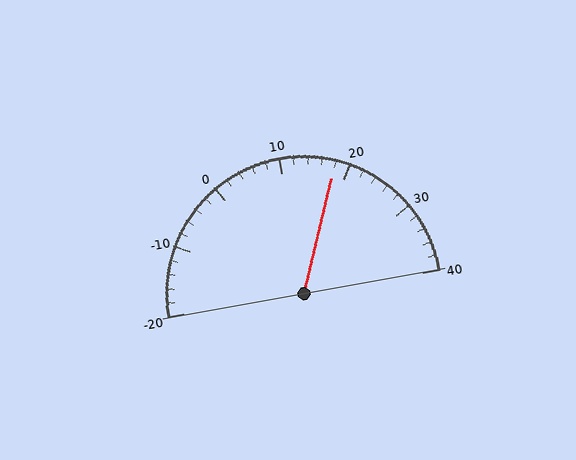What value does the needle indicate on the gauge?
The needle indicates approximately 18.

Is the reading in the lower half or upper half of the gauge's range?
The reading is in the upper half of the range (-20 to 40).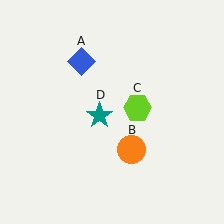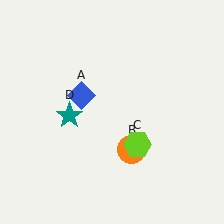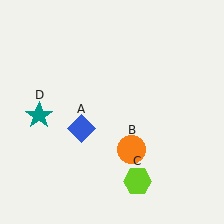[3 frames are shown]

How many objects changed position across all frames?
3 objects changed position: blue diamond (object A), lime hexagon (object C), teal star (object D).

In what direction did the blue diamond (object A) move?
The blue diamond (object A) moved down.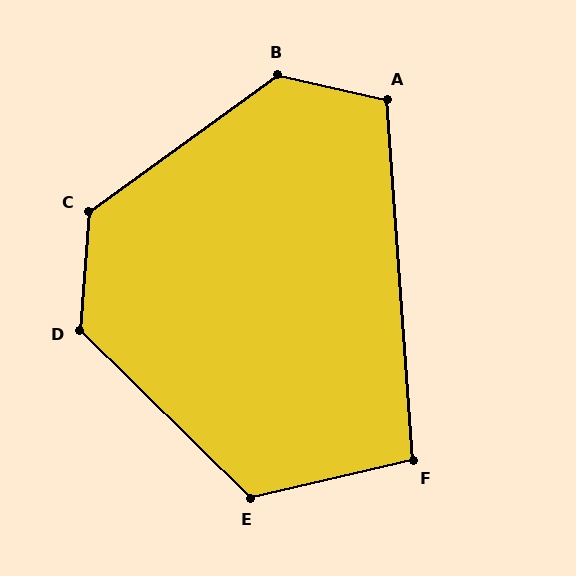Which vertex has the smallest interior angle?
F, at approximately 99 degrees.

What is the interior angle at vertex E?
Approximately 123 degrees (obtuse).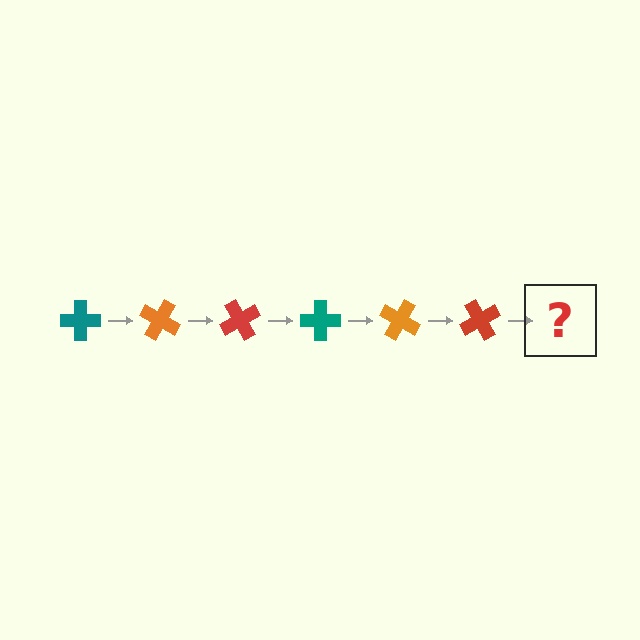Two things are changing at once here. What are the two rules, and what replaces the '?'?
The two rules are that it rotates 30 degrees each step and the color cycles through teal, orange, and red. The '?' should be a teal cross, rotated 180 degrees from the start.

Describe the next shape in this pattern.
It should be a teal cross, rotated 180 degrees from the start.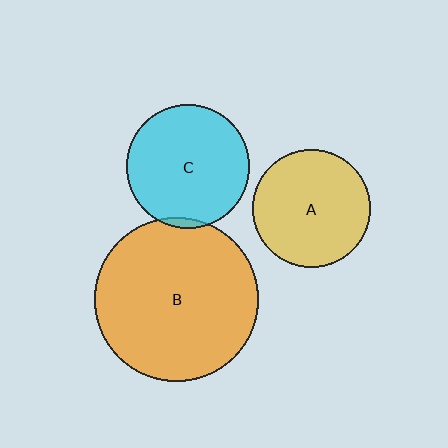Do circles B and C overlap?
Yes.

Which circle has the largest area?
Circle B (orange).